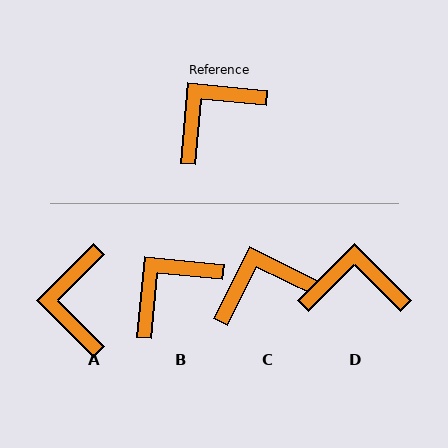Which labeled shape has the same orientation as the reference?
B.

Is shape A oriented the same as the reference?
No, it is off by about 51 degrees.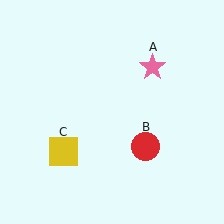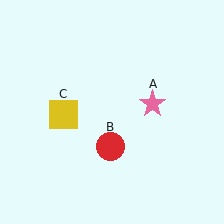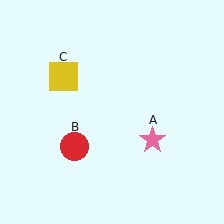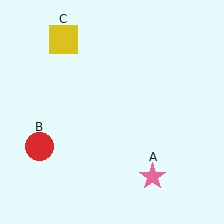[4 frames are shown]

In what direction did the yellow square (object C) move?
The yellow square (object C) moved up.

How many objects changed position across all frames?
3 objects changed position: pink star (object A), red circle (object B), yellow square (object C).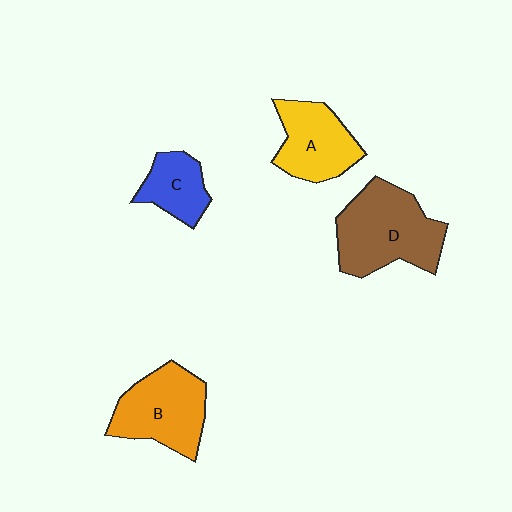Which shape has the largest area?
Shape D (brown).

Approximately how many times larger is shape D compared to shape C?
Approximately 2.0 times.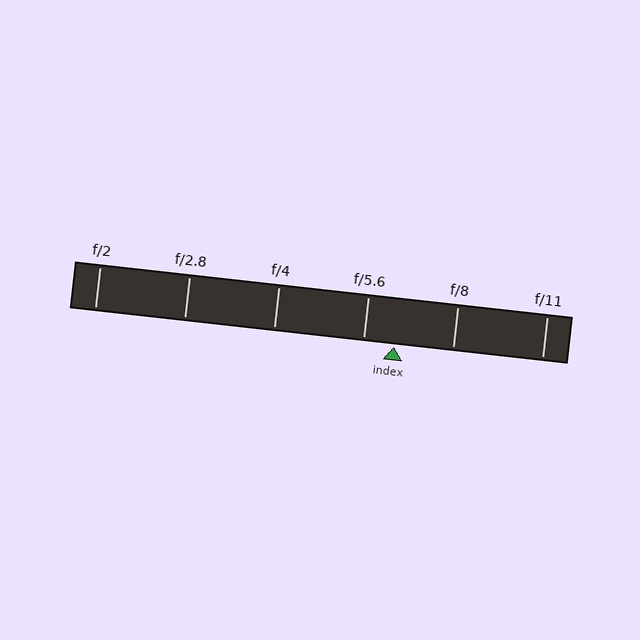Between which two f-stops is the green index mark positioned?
The index mark is between f/5.6 and f/8.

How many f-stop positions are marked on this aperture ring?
There are 6 f-stop positions marked.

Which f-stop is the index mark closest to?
The index mark is closest to f/5.6.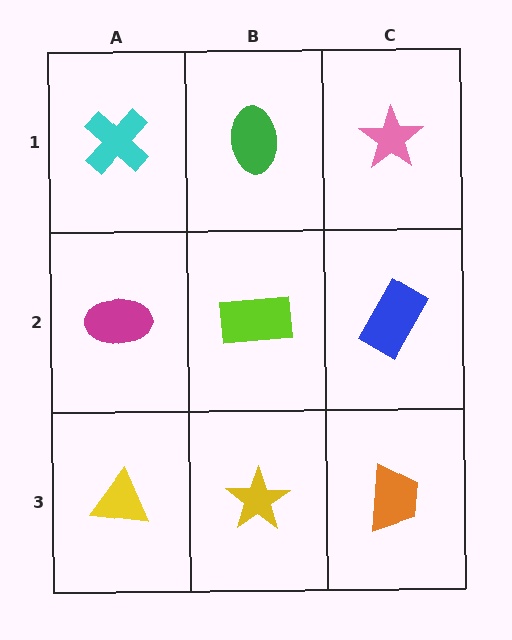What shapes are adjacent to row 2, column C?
A pink star (row 1, column C), an orange trapezoid (row 3, column C), a lime rectangle (row 2, column B).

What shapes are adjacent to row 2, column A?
A cyan cross (row 1, column A), a yellow triangle (row 3, column A), a lime rectangle (row 2, column B).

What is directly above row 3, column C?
A blue rectangle.